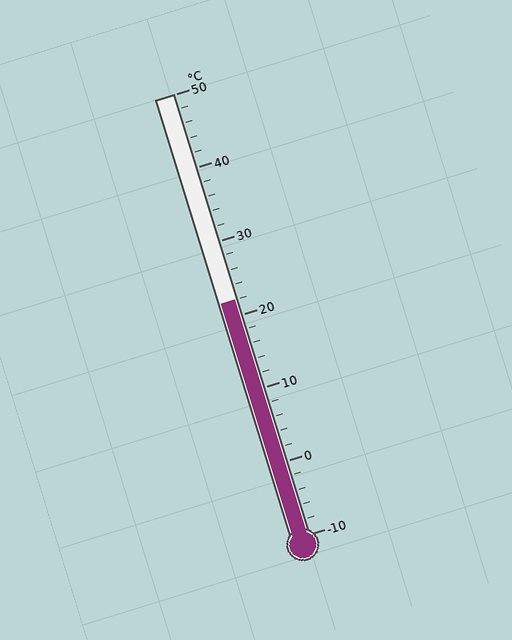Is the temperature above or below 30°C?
The temperature is below 30°C.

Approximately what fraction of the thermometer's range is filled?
The thermometer is filled to approximately 55% of its range.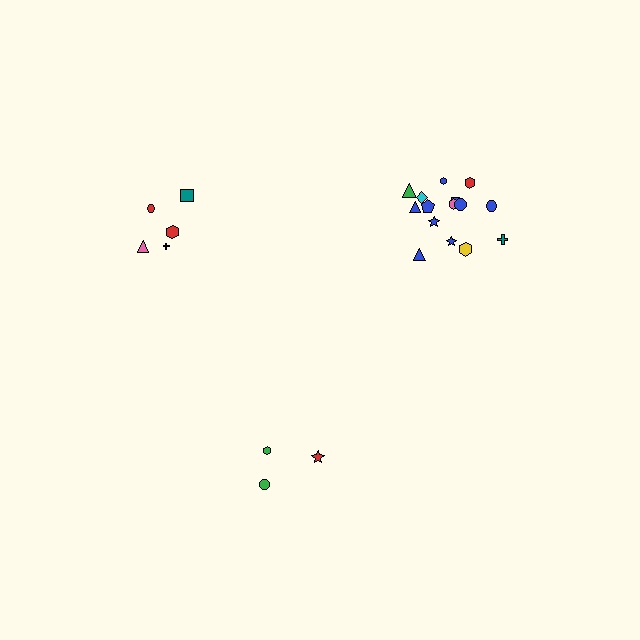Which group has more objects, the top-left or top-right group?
The top-right group.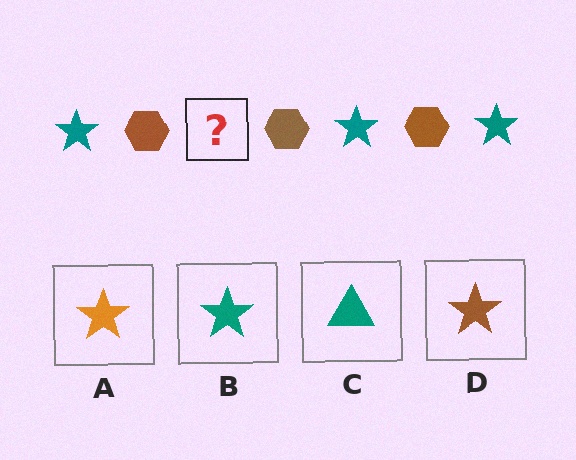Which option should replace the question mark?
Option B.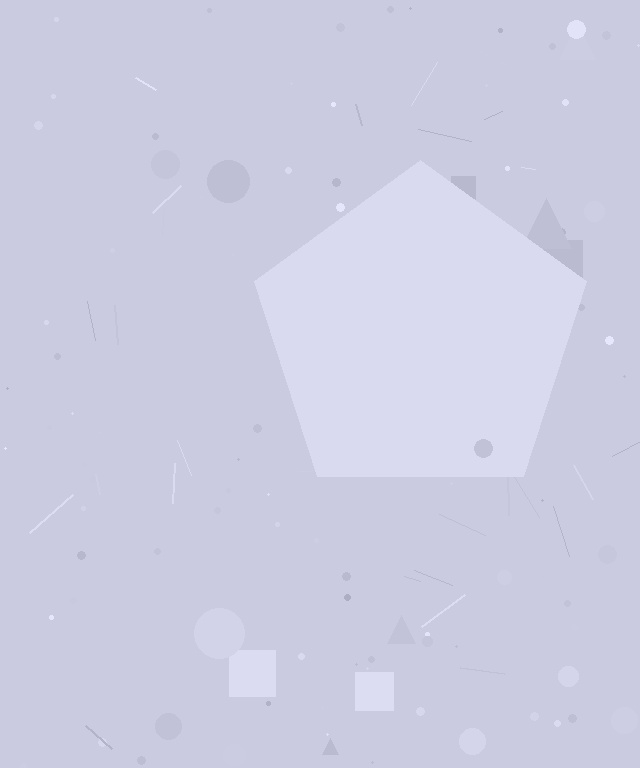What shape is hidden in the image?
A pentagon is hidden in the image.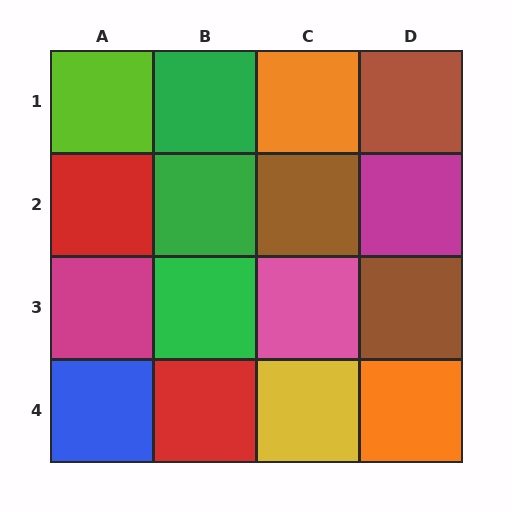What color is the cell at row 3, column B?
Green.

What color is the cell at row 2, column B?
Green.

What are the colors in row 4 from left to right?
Blue, red, yellow, orange.